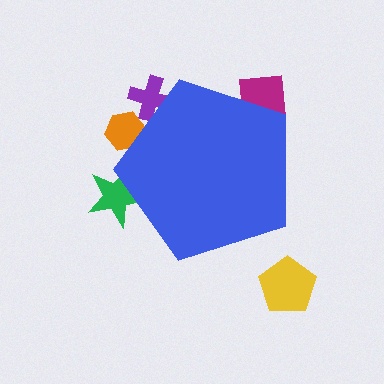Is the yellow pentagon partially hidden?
No, the yellow pentagon is fully visible.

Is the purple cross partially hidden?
Yes, the purple cross is partially hidden behind the blue pentagon.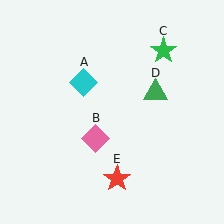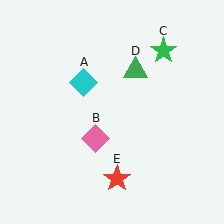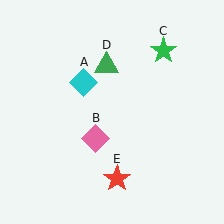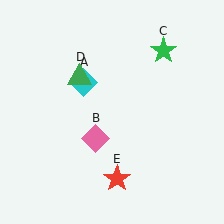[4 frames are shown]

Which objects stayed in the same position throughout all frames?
Cyan diamond (object A) and pink diamond (object B) and green star (object C) and red star (object E) remained stationary.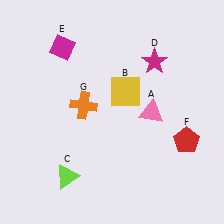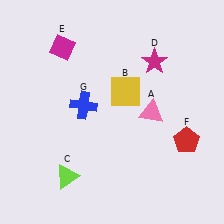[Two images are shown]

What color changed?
The cross (G) changed from orange in Image 1 to blue in Image 2.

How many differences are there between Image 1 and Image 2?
There is 1 difference between the two images.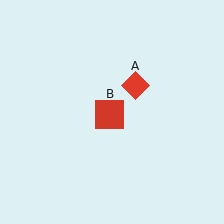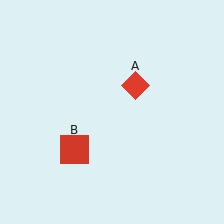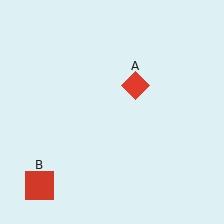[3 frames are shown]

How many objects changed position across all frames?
1 object changed position: red square (object B).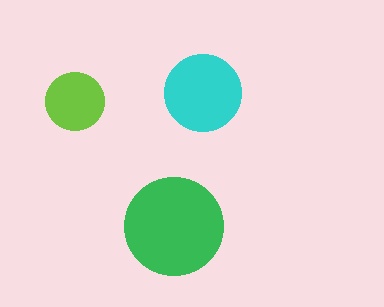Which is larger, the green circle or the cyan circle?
The green one.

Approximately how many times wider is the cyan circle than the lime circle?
About 1.5 times wider.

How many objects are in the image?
There are 3 objects in the image.